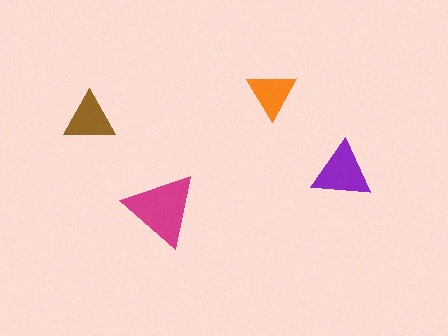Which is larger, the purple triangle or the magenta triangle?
The magenta one.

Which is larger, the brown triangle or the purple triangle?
The purple one.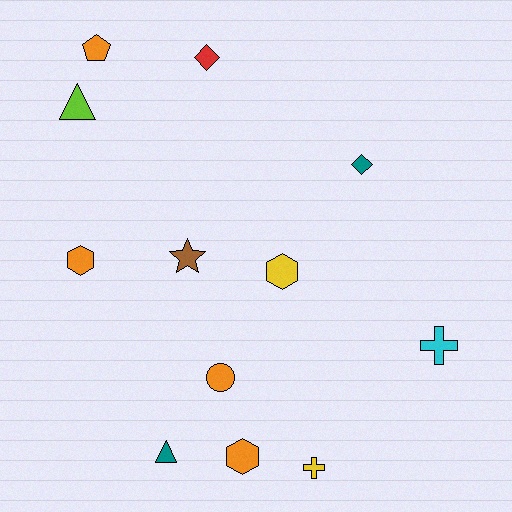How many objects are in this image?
There are 12 objects.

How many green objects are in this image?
There are no green objects.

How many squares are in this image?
There are no squares.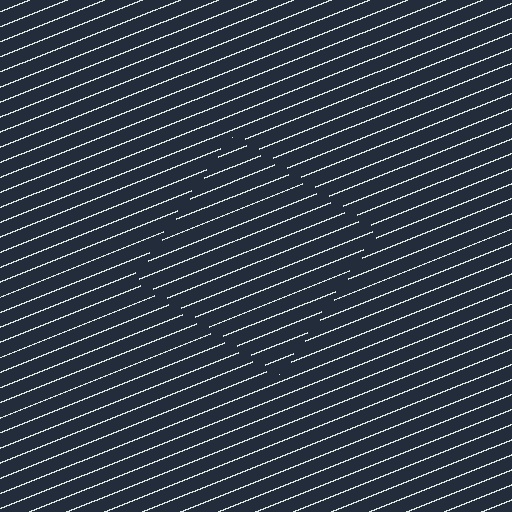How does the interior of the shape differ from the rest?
The interior of the shape contains the same grating, shifted by half a period — the contour is defined by the phase discontinuity where line-ends from the inner and outer gratings abut.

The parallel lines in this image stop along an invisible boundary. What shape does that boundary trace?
An illusory square. The interior of the shape contains the same grating, shifted by half a period — the contour is defined by the phase discontinuity where line-ends from the inner and outer gratings abut.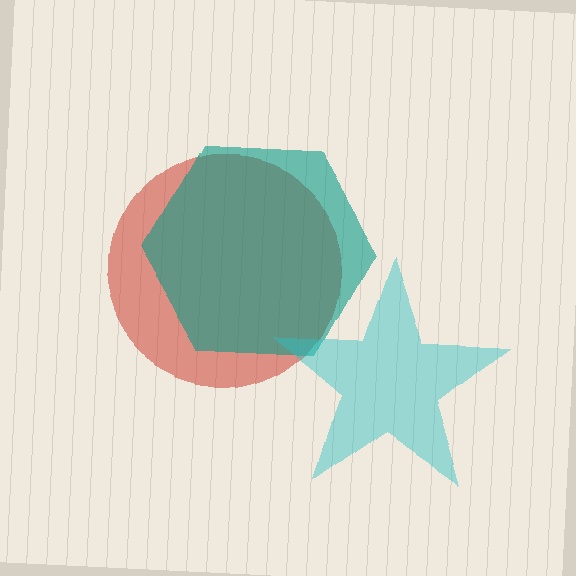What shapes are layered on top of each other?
The layered shapes are: a red circle, a teal hexagon, a cyan star.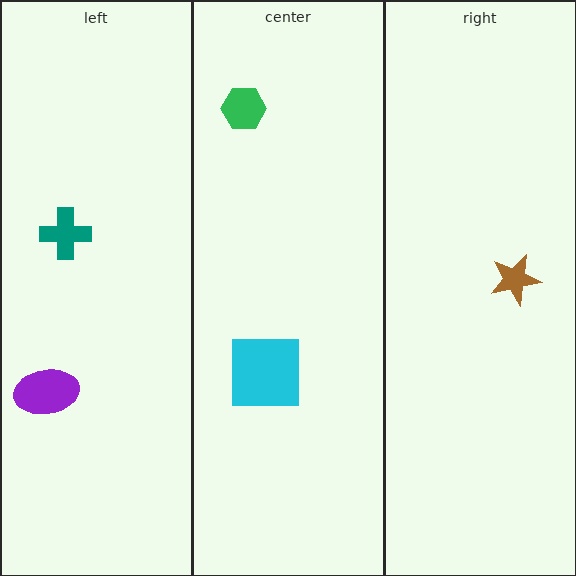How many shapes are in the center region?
2.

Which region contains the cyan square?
The center region.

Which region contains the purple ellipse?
The left region.